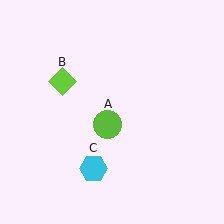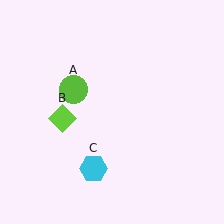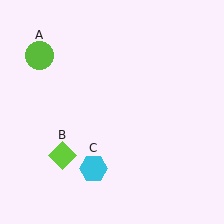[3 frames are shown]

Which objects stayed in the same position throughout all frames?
Cyan hexagon (object C) remained stationary.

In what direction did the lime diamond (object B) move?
The lime diamond (object B) moved down.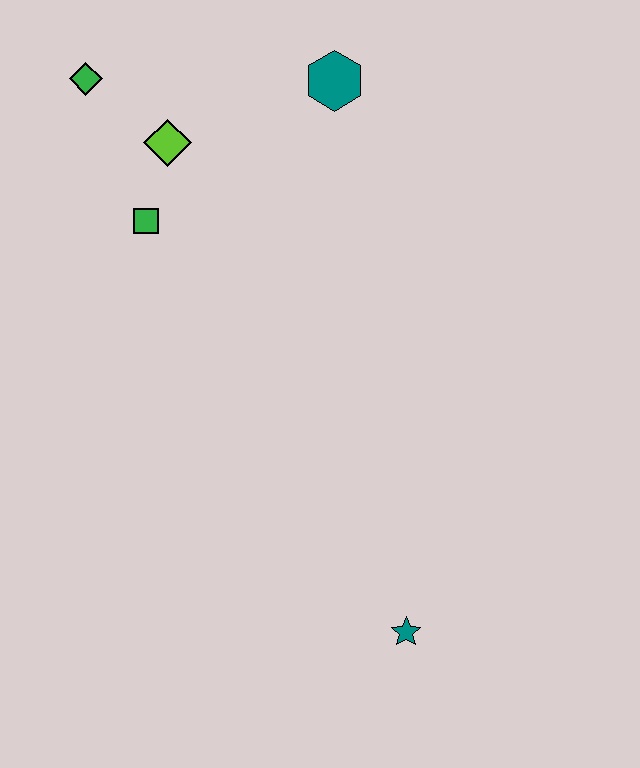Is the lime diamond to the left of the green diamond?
No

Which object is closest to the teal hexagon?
The lime diamond is closest to the teal hexagon.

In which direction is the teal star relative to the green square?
The teal star is below the green square.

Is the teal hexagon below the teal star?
No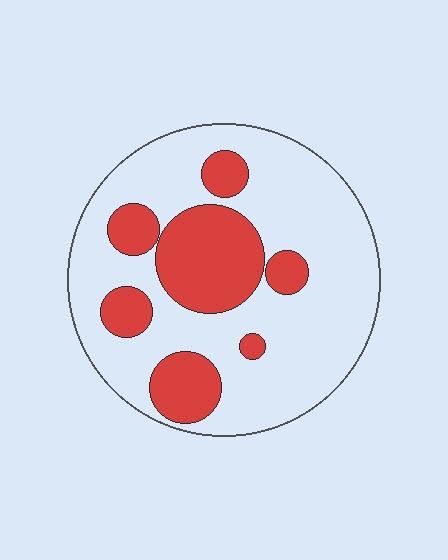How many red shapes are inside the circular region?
7.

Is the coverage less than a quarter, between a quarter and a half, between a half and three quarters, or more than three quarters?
Between a quarter and a half.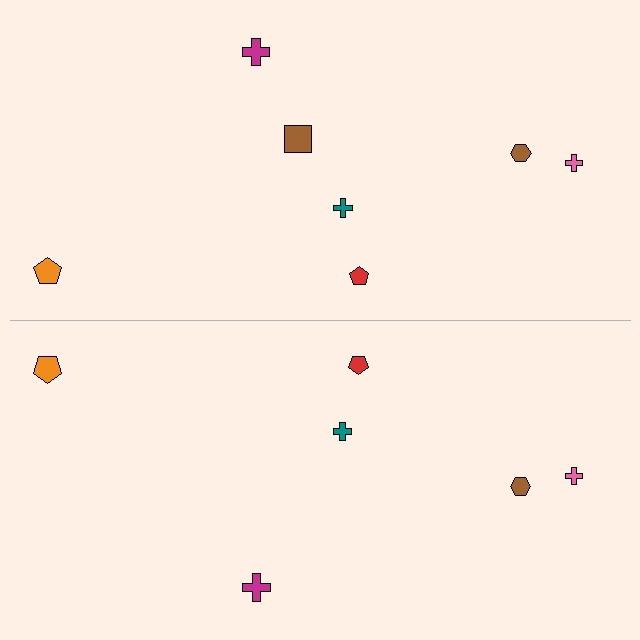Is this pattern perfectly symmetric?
No, the pattern is not perfectly symmetric. A brown square is missing from the bottom side.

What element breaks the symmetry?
A brown square is missing from the bottom side.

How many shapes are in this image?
There are 13 shapes in this image.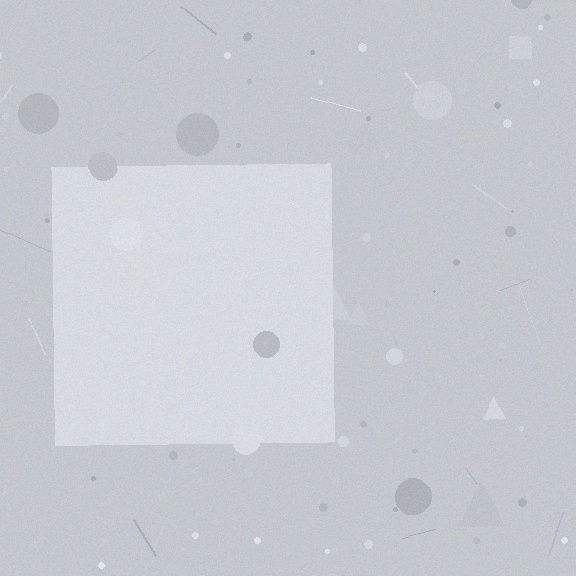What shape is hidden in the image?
A square is hidden in the image.